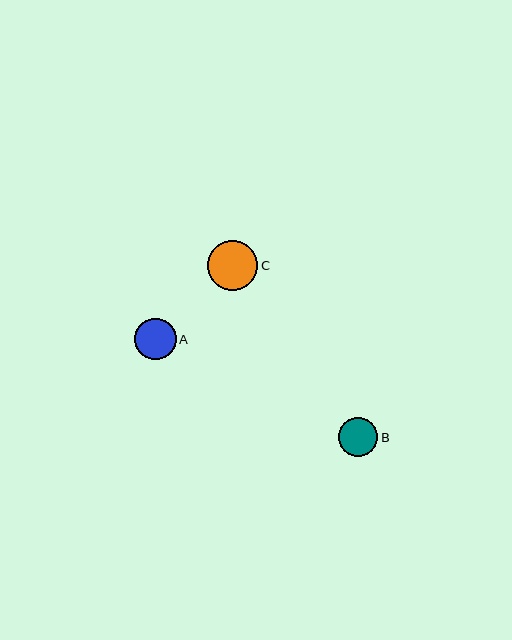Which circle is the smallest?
Circle B is the smallest with a size of approximately 39 pixels.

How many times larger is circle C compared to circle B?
Circle C is approximately 1.3 times the size of circle B.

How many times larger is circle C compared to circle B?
Circle C is approximately 1.3 times the size of circle B.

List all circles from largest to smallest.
From largest to smallest: C, A, B.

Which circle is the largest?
Circle C is the largest with a size of approximately 50 pixels.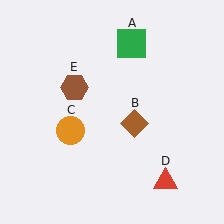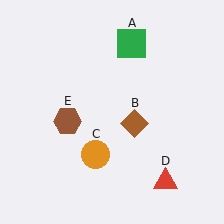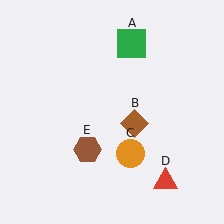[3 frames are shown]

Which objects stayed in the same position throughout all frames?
Green square (object A) and brown diamond (object B) and red triangle (object D) remained stationary.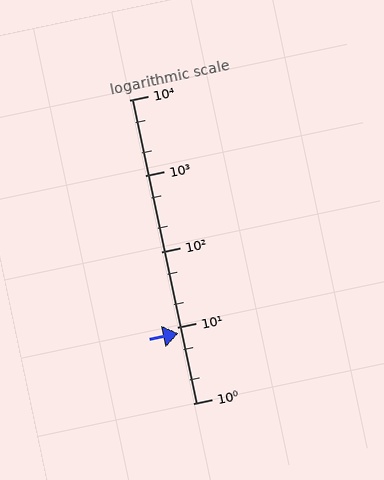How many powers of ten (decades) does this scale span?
The scale spans 4 decades, from 1 to 10000.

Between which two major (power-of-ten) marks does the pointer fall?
The pointer is between 1 and 10.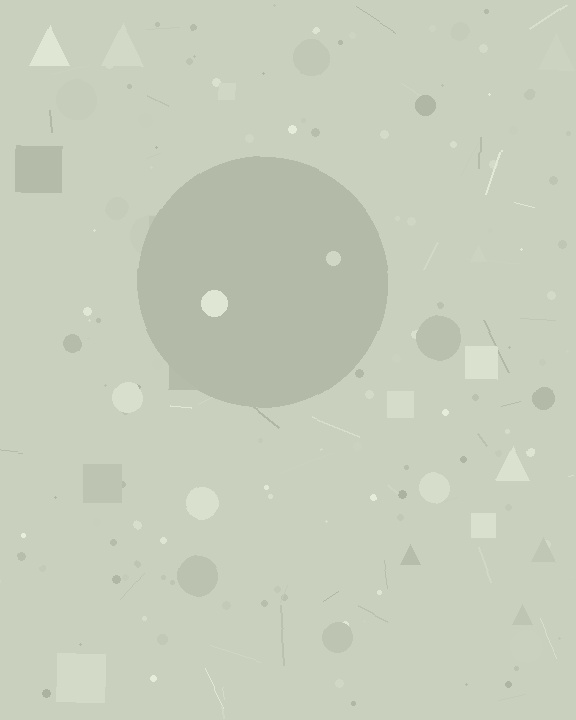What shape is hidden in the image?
A circle is hidden in the image.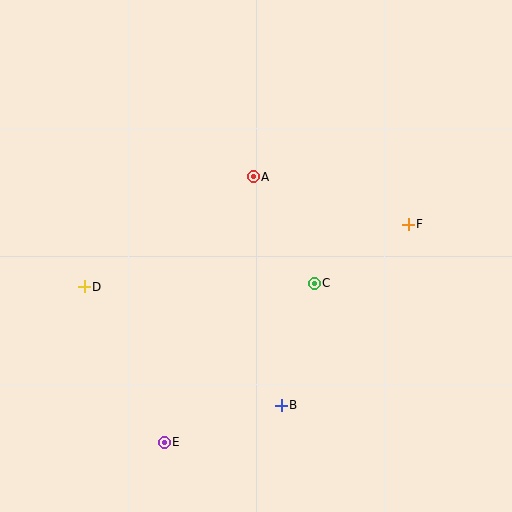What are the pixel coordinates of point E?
Point E is at (164, 442).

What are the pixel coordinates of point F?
Point F is at (408, 224).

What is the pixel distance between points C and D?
The distance between C and D is 230 pixels.